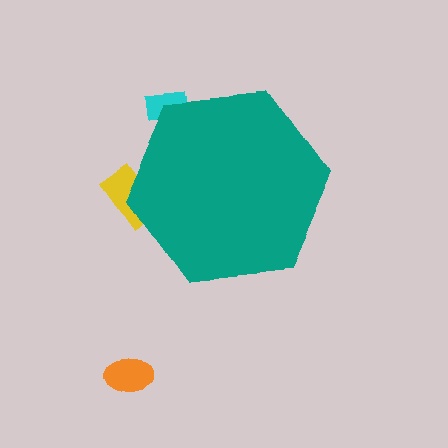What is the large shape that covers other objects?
A teal hexagon.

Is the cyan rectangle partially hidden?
Yes, the cyan rectangle is partially hidden behind the teal hexagon.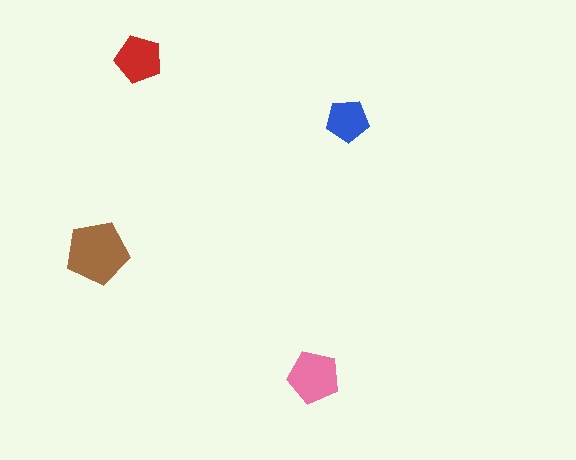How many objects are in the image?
There are 4 objects in the image.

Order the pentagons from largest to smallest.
the brown one, the pink one, the red one, the blue one.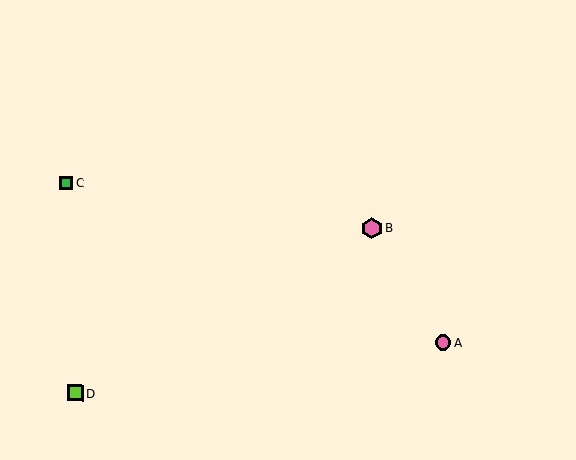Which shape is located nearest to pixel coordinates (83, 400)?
The lime square (labeled D) at (75, 393) is nearest to that location.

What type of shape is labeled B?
Shape B is a pink hexagon.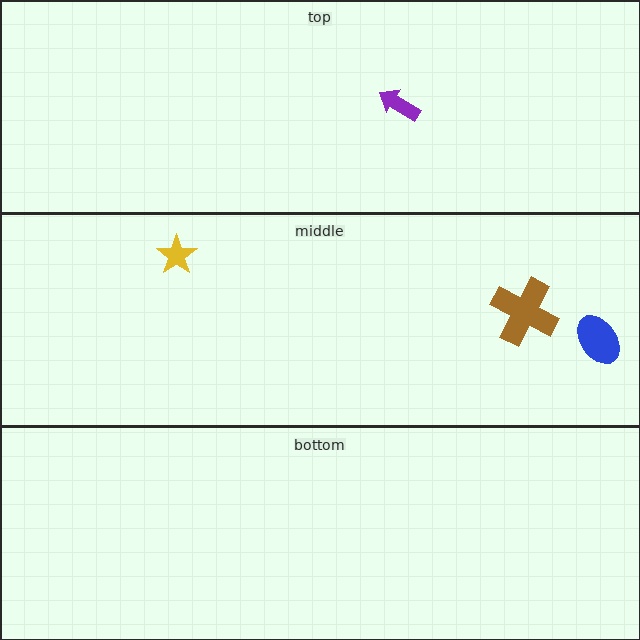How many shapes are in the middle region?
3.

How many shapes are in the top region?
1.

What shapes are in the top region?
The purple arrow.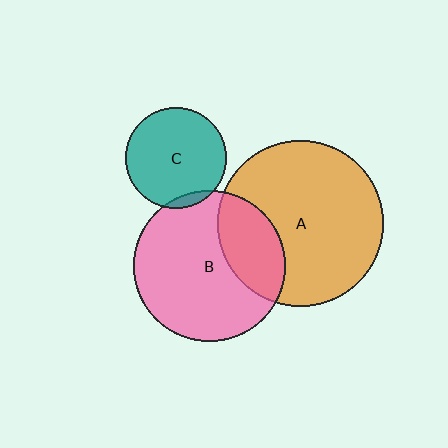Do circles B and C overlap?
Yes.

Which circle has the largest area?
Circle A (orange).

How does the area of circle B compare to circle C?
Approximately 2.3 times.